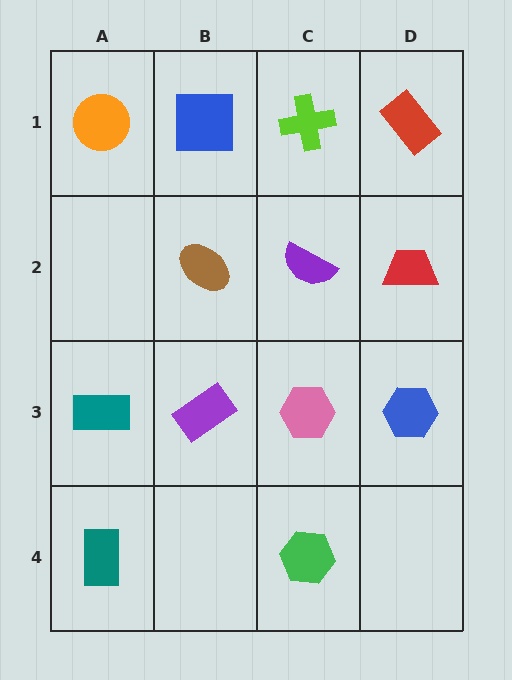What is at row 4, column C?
A green hexagon.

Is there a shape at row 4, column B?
No, that cell is empty.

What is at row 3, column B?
A purple rectangle.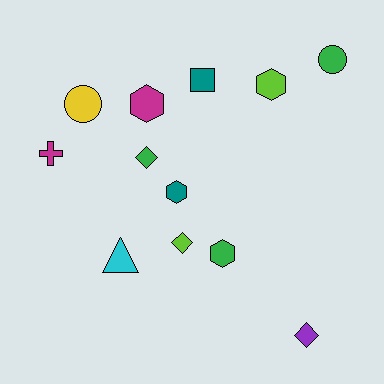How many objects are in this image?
There are 12 objects.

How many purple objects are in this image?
There is 1 purple object.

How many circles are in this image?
There are 2 circles.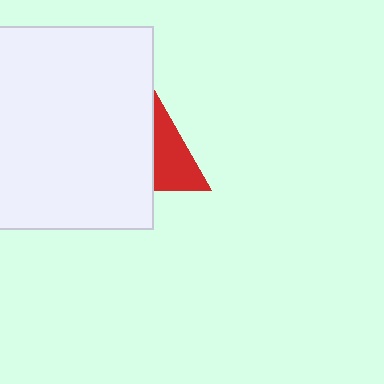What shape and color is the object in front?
The object in front is a white square.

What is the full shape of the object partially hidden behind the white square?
The partially hidden object is a red triangle.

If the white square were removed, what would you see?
You would see the complete red triangle.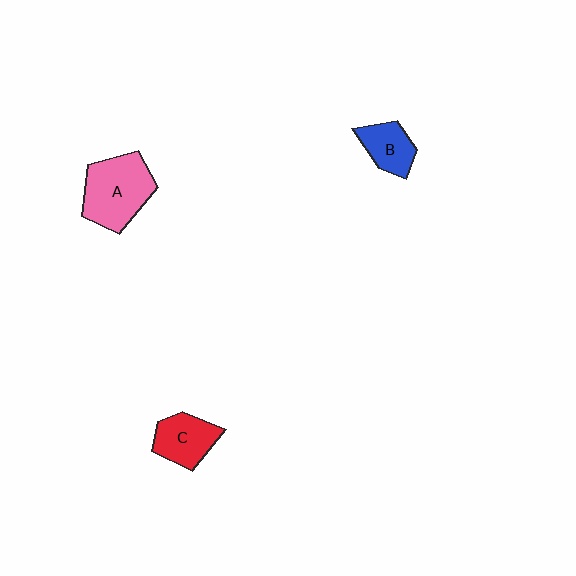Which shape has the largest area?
Shape A (pink).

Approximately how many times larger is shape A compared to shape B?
Approximately 1.9 times.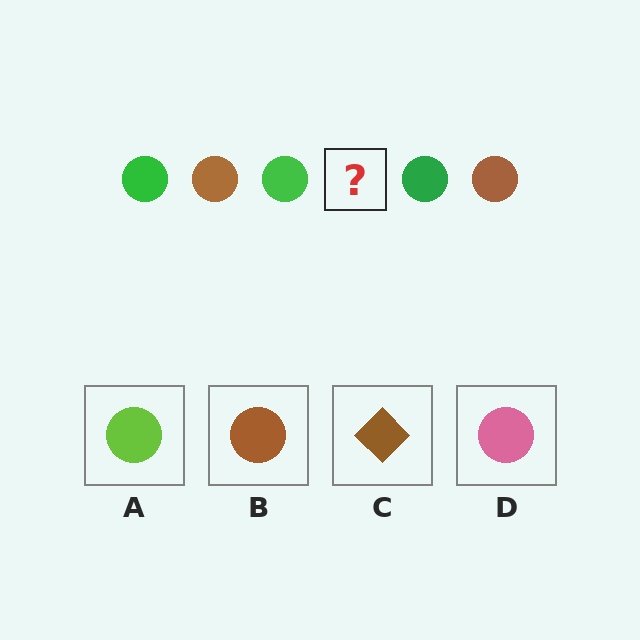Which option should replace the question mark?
Option B.